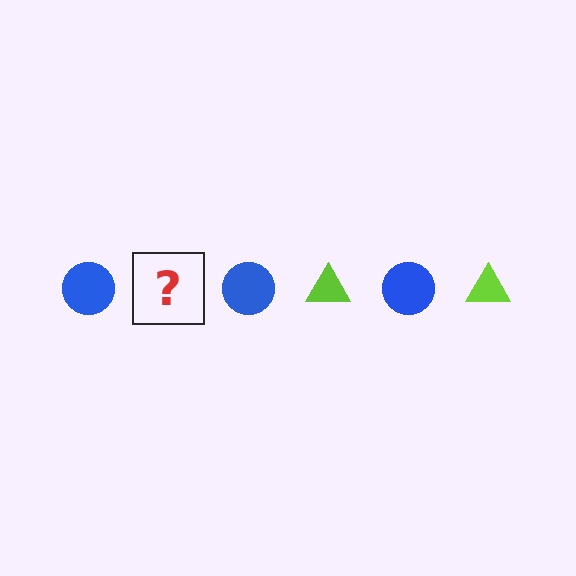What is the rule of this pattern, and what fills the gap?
The rule is that the pattern alternates between blue circle and lime triangle. The gap should be filled with a lime triangle.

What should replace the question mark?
The question mark should be replaced with a lime triangle.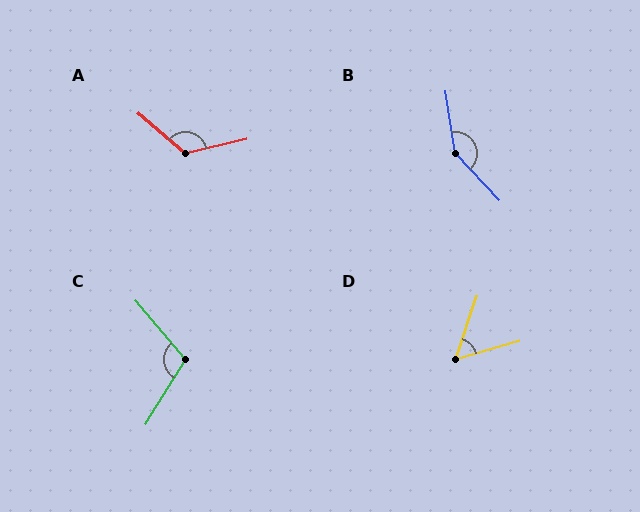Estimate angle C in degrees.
Approximately 108 degrees.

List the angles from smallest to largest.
D (56°), C (108°), A (126°), B (145°).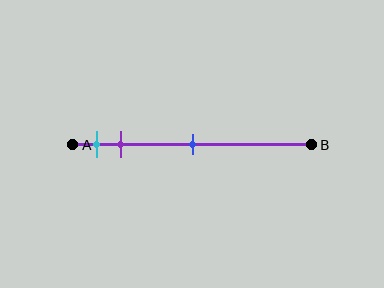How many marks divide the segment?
There are 3 marks dividing the segment.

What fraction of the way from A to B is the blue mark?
The blue mark is approximately 50% (0.5) of the way from A to B.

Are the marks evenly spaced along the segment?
No, the marks are not evenly spaced.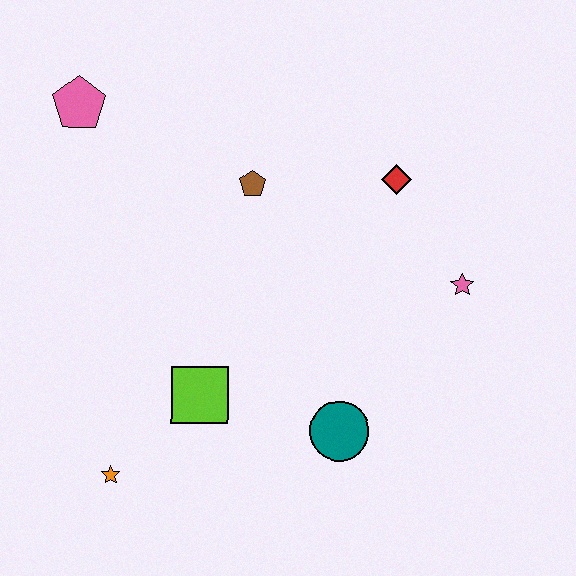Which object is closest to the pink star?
The red diamond is closest to the pink star.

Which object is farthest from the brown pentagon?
The orange star is farthest from the brown pentagon.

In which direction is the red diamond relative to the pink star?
The red diamond is above the pink star.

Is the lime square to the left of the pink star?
Yes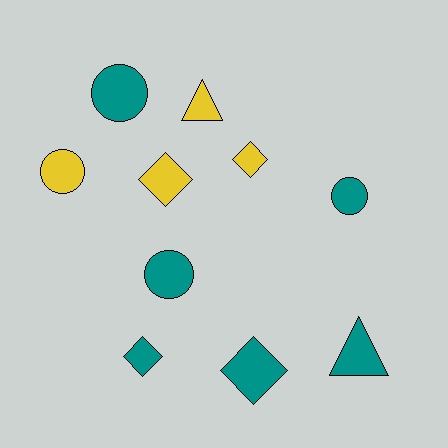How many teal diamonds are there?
There are 2 teal diamonds.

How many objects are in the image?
There are 10 objects.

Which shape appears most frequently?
Diamond, with 4 objects.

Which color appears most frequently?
Teal, with 6 objects.